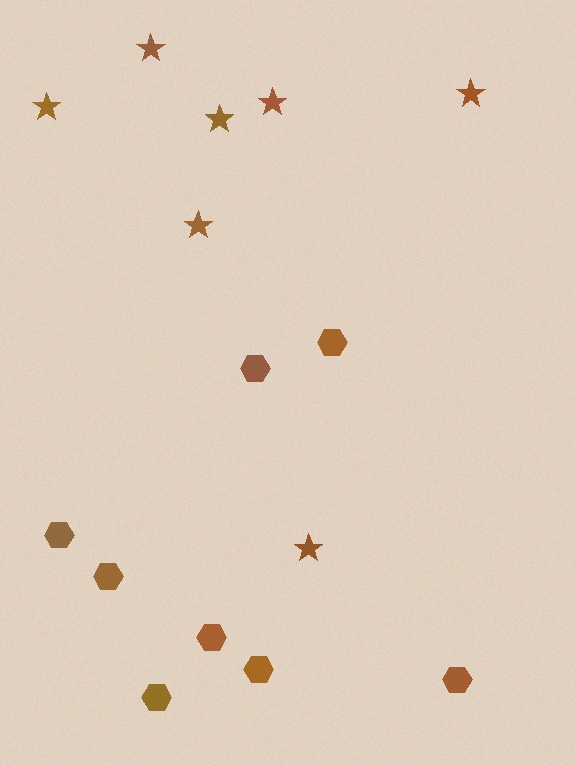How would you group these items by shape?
There are 2 groups: one group of stars (7) and one group of hexagons (8).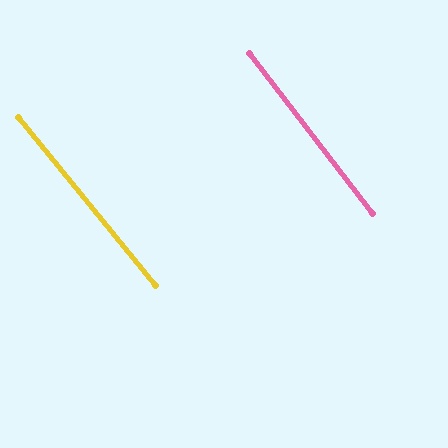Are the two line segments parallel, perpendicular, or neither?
Parallel — their directions differ by only 1.9°.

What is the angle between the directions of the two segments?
Approximately 2 degrees.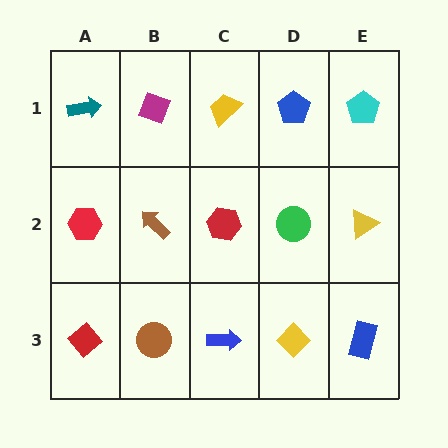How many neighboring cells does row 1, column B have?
3.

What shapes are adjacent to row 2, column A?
A teal arrow (row 1, column A), a red diamond (row 3, column A), a brown arrow (row 2, column B).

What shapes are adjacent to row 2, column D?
A blue pentagon (row 1, column D), a yellow diamond (row 3, column D), a red hexagon (row 2, column C), a yellow triangle (row 2, column E).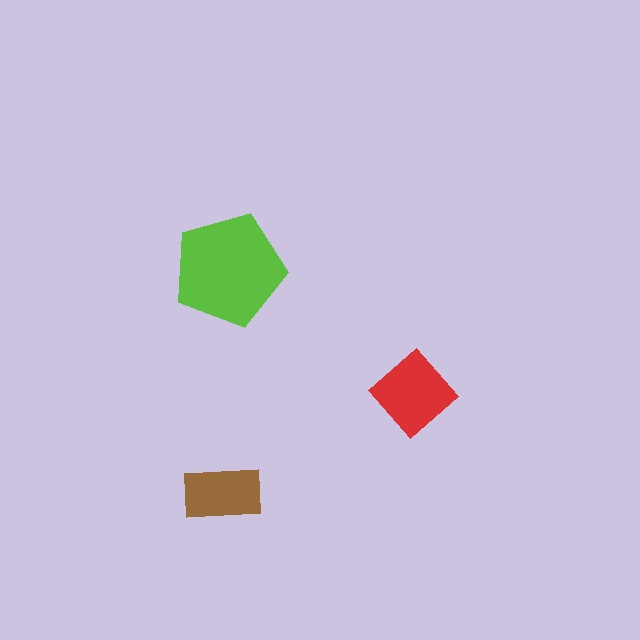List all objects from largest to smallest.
The lime pentagon, the red diamond, the brown rectangle.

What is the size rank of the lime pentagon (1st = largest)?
1st.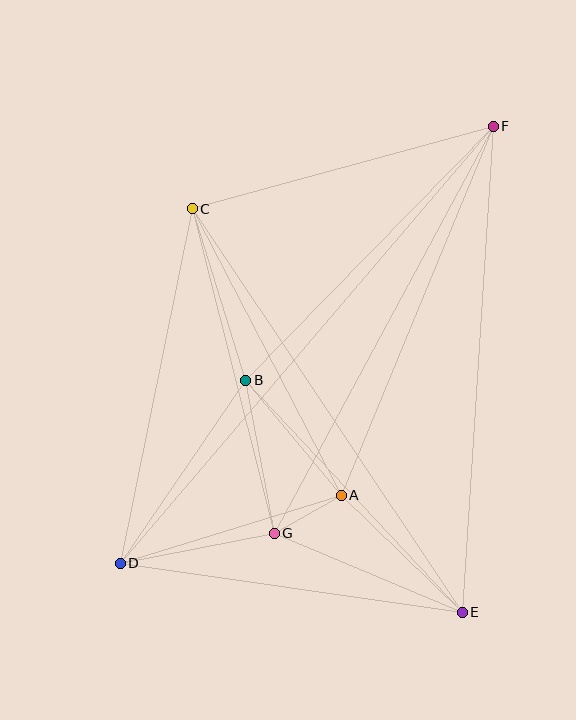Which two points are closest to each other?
Points A and G are closest to each other.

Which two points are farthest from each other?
Points D and F are farthest from each other.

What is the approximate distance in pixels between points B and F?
The distance between B and F is approximately 354 pixels.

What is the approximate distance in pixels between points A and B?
The distance between A and B is approximately 149 pixels.